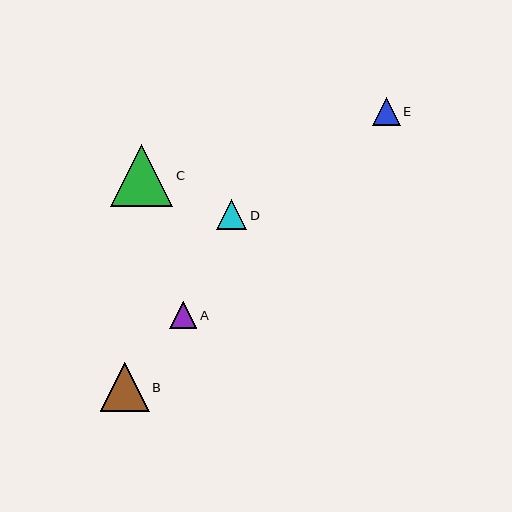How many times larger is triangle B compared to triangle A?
Triangle B is approximately 1.8 times the size of triangle A.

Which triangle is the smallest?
Triangle A is the smallest with a size of approximately 27 pixels.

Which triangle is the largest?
Triangle C is the largest with a size of approximately 62 pixels.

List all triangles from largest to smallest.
From largest to smallest: C, B, D, E, A.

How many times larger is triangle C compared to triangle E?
Triangle C is approximately 2.2 times the size of triangle E.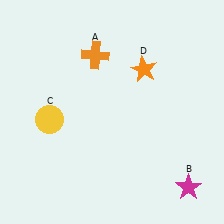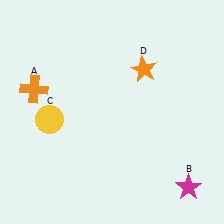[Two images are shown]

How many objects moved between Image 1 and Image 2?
1 object moved between the two images.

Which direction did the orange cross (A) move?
The orange cross (A) moved left.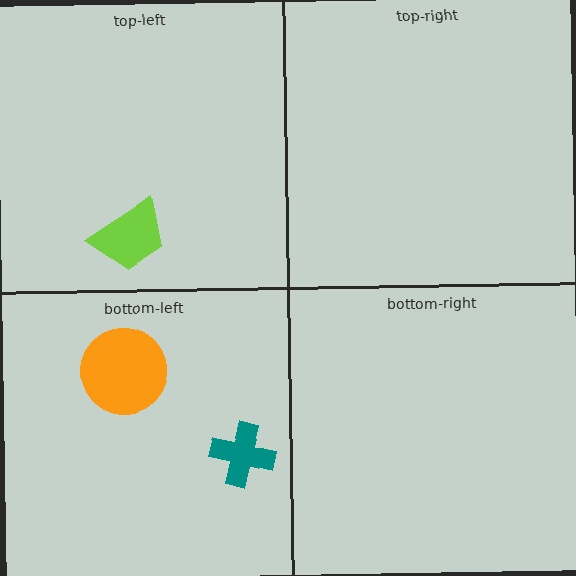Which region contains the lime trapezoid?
The top-left region.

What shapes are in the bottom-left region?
The teal cross, the orange circle.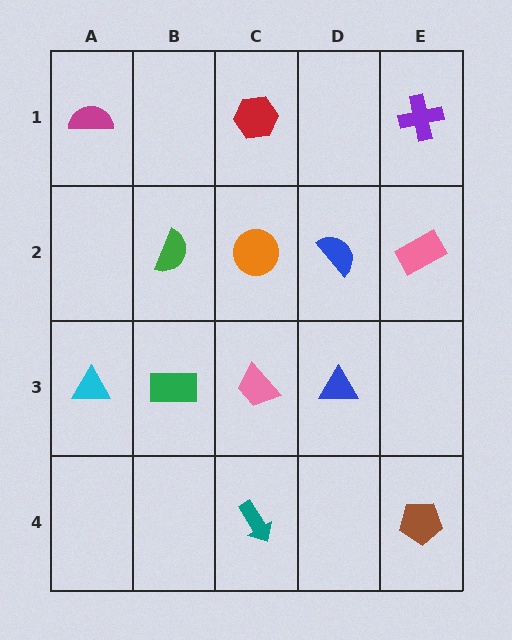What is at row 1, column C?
A red hexagon.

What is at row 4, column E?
A brown pentagon.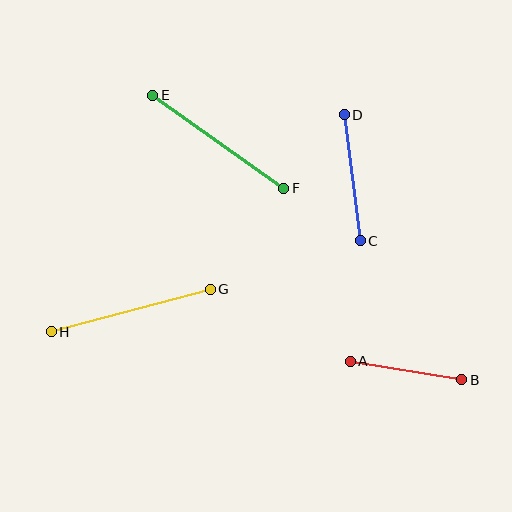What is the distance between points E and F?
The distance is approximately 161 pixels.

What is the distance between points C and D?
The distance is approximately 127 pixels.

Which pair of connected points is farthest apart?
Points G and H are farthest apart.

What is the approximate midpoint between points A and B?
The midpoint is at approximately (406, 370) pixels.